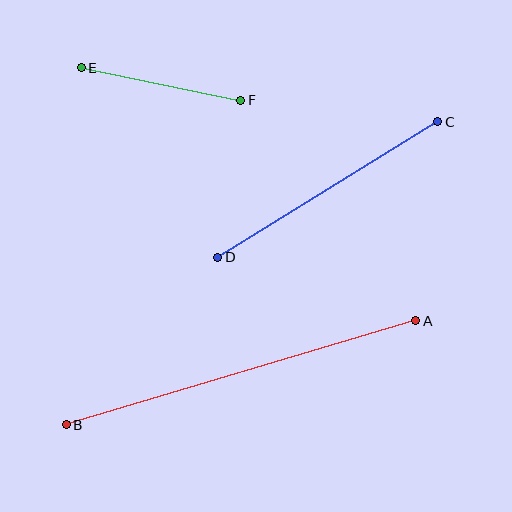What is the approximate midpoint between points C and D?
The midpoint is at approximately (328, 190) pixels.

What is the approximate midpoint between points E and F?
The midpoint is at approximately (161, 84) pixels.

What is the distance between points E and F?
The distance is approximately 163 pixels.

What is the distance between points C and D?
The distance is approximately 258 pixels.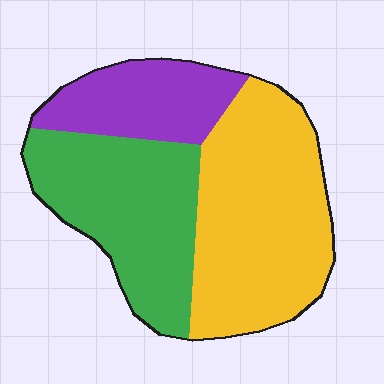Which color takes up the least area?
Purple, at roughly 20%.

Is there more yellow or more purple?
Yellow.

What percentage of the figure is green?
Green takes up about one third (1/3) of the figure.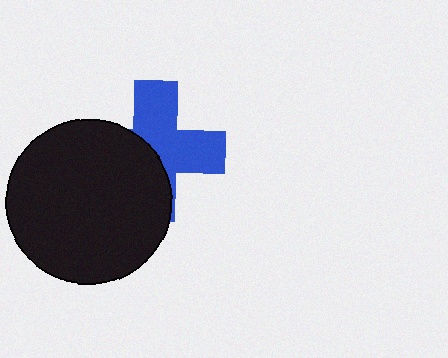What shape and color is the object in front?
The object in front is a black circle.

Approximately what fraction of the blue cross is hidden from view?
Roughly 47% of the blue cross is hidden behind the black circle.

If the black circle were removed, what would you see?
You would see the complete blue cross.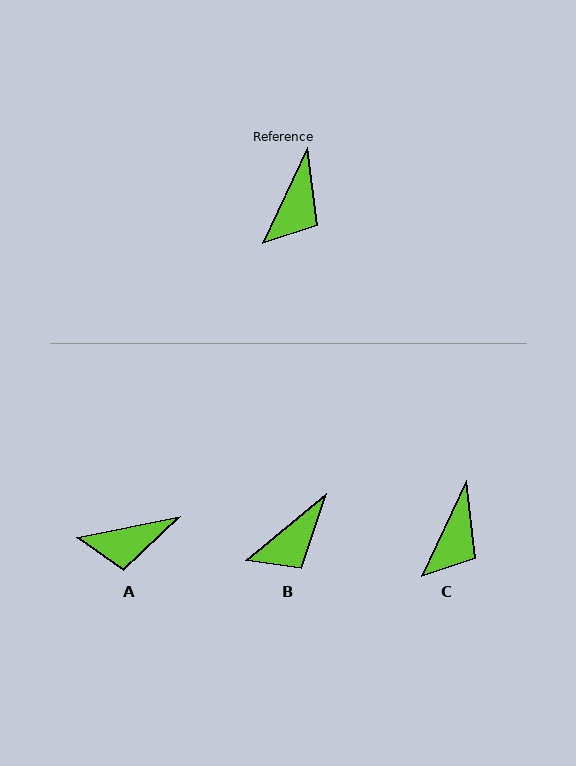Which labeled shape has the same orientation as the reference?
C.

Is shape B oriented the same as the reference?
No, it is off by about 26 degrees.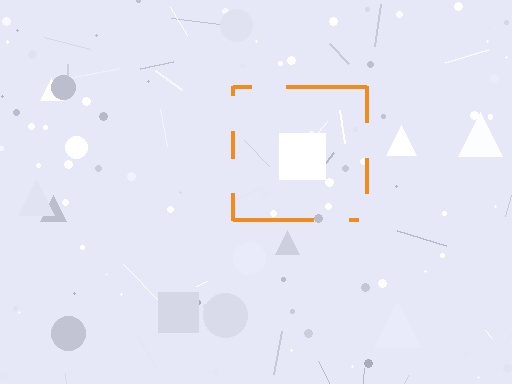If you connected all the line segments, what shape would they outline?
They would outline a square.